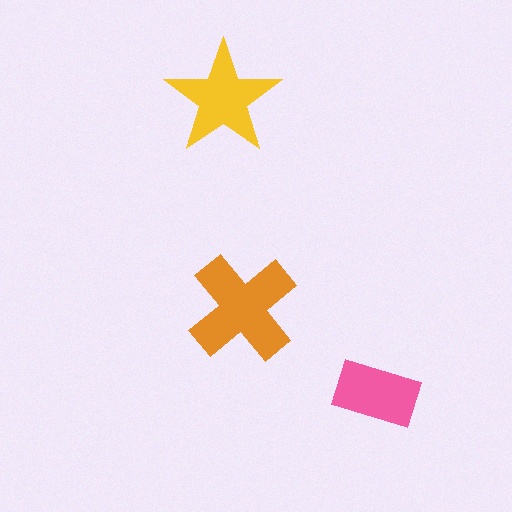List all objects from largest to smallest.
The orange cross, the yellow star, the pink rectangle.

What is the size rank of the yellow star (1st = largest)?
2nd.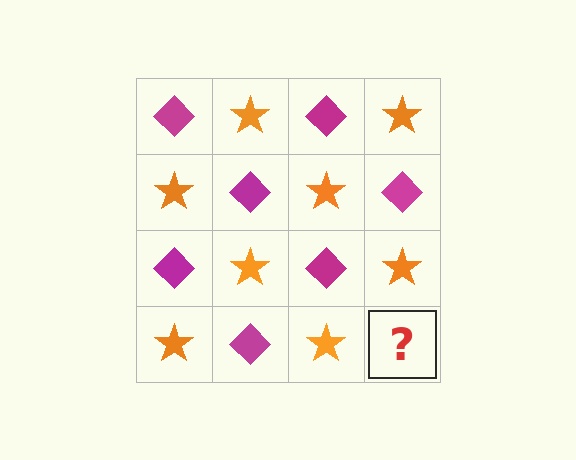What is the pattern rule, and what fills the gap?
The rule is that it alternates magenta diamond and orange star in a checkerboard pattern. The gap should be filled with a magenta diamond.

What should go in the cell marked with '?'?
The missing cell should contain a magenta diamond.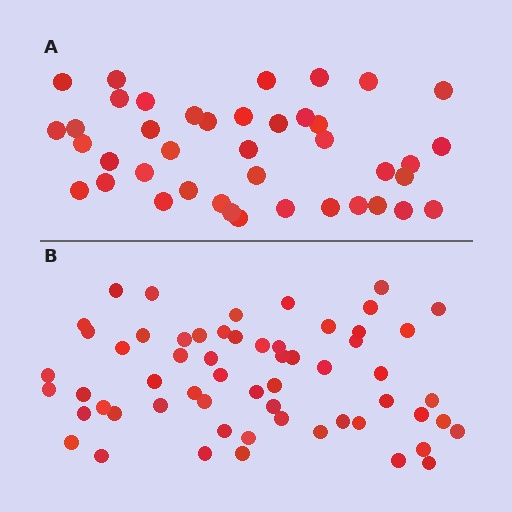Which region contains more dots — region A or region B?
Region B (the bottom region) has more dots.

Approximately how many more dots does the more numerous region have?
Region B has approximately 20 more dots than region A.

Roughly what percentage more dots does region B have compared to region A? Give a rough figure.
About 45% more.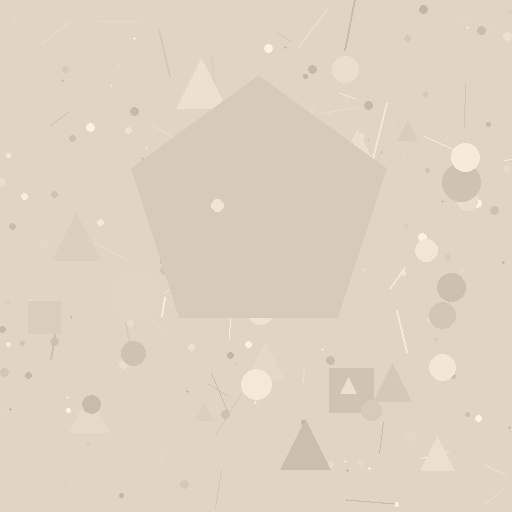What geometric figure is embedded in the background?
A pentagon is embedded in the background.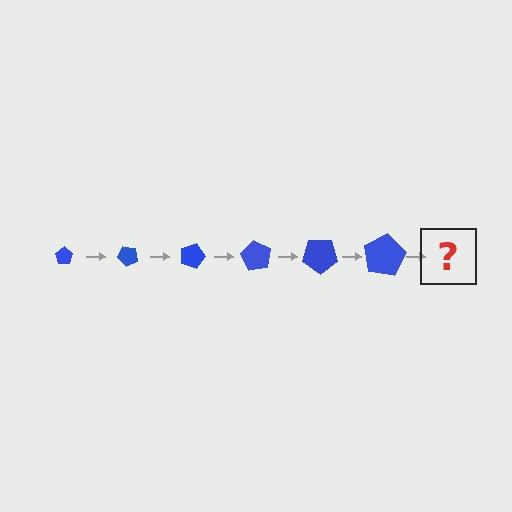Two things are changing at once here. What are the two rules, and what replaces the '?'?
The two rules are that the pentagon grows larger each step and it rotates 45 degrees each step. The '?' should be a pentagon, larger than the previous one and rotated 270 degrees from the start.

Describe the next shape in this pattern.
It should be a pentagon, larger than the previous one and rotated 270 degrees from the start.